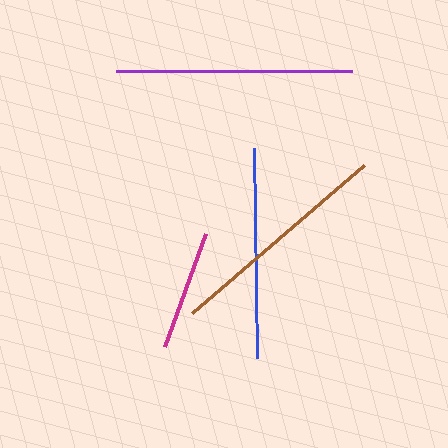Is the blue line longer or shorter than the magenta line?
The blue line is longer than the magenta line.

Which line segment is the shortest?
The magenta line is the shortest at approximately 119 pixels.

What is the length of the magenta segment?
The magenta segment is approximately 119 pixels long.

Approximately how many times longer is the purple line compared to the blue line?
The purple line is approximately 1.1 times the length of the blue line.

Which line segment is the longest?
The purple line is the longest at approximately 237 pixels.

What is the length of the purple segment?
The purple segment is approximately 237 pixels long.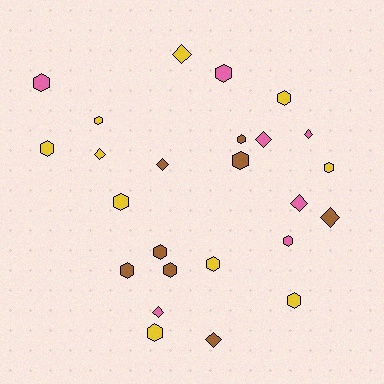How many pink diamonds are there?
There are 4 pink diamonds.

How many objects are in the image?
There are 25 objects.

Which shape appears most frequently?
Hexagon, with 16 objects.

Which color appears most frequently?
Yellow, with 10 objects.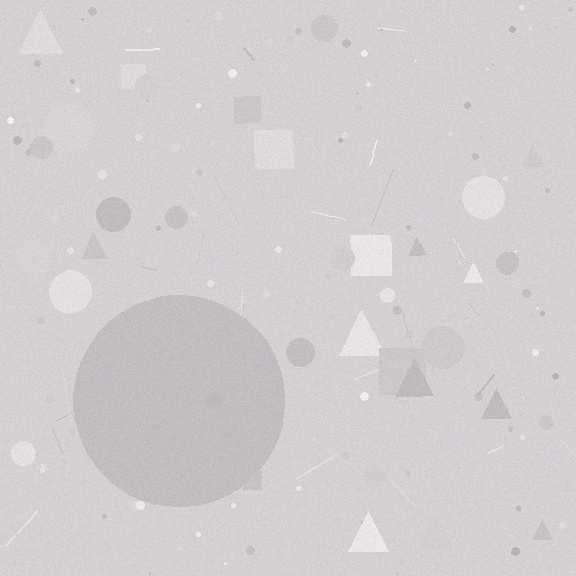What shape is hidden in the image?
A circle is hidden in the image.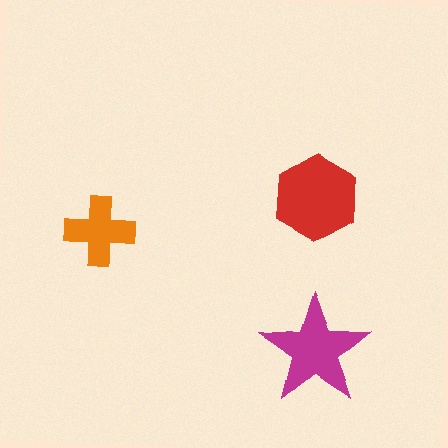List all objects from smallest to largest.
The orange cross, the magenta star, the red hexagon.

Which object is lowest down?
The magenta star is bottommost.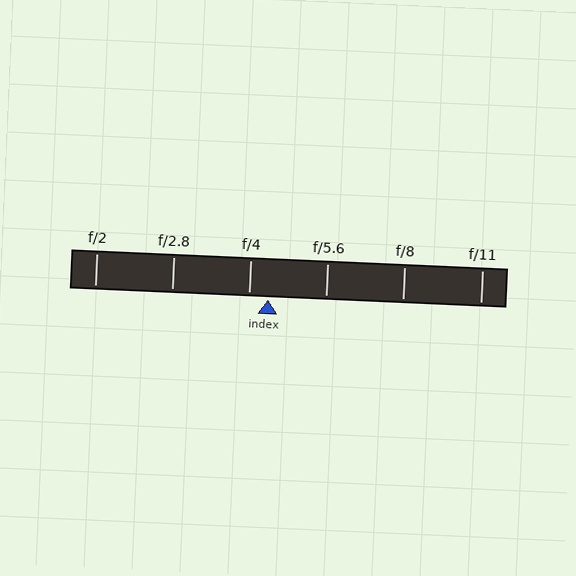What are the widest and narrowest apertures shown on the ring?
The widest aperture shown is f/2 and the narrowest is f/11.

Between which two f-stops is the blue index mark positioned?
The index mark is between f/4 and f/5.6.